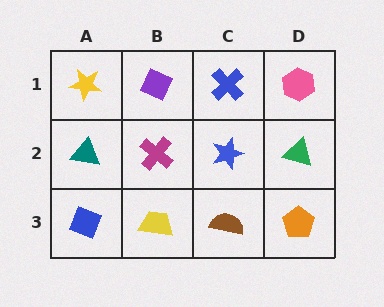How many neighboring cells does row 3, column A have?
2.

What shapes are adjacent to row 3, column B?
A magenta cross (row 2, column B), a blue diamond (row 3, column A), a brown semicircle (row 3, column C).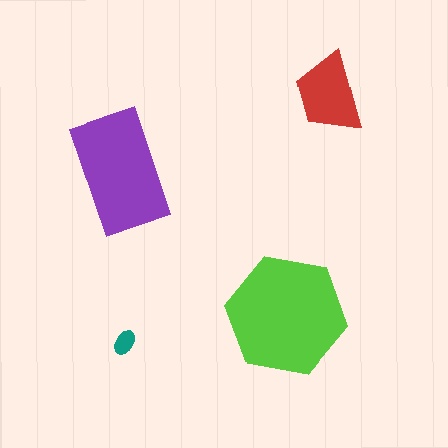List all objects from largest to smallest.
The lime hexagon, the purple rectangle, the red trapezoid, the teal ellipse.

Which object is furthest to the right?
The red trapezoid is rightmost.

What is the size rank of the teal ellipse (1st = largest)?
4th.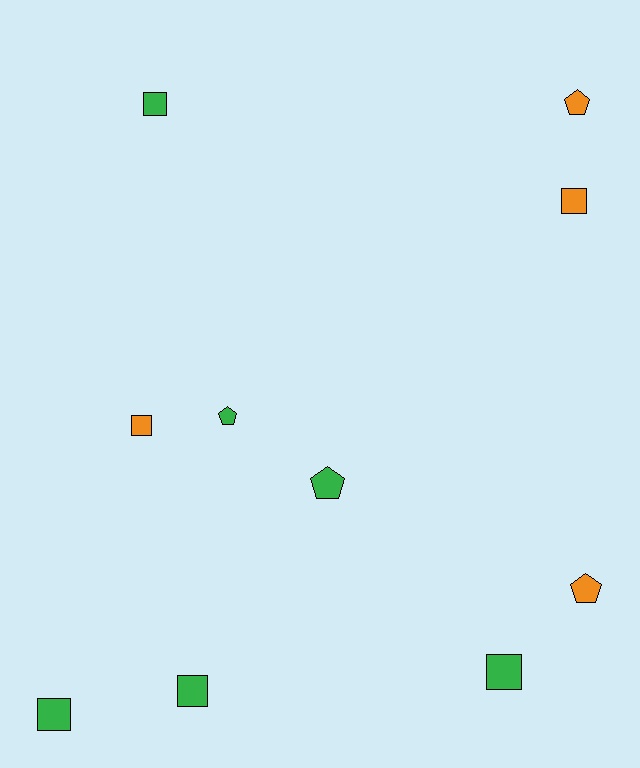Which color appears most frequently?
Green, with 6 objects.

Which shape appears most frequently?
Square, with 6 objects.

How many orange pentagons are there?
There are 2 orange pentagons.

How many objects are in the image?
There are 10 objects.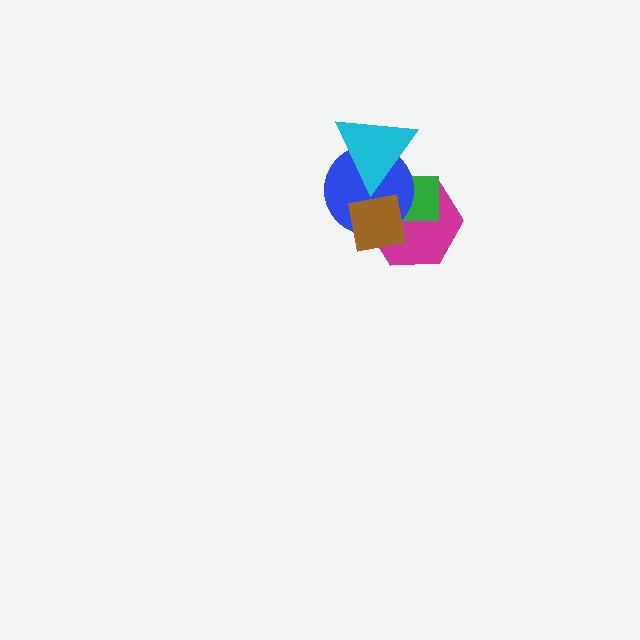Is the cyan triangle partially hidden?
No, no other shape covers it.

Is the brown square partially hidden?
Yes, it is partially covered by another shape.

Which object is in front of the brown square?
The cyan triangle is in front of the brown square.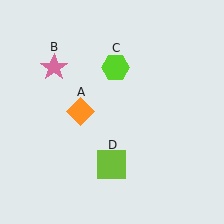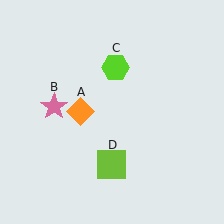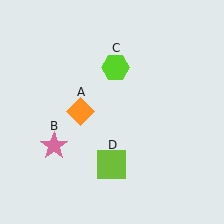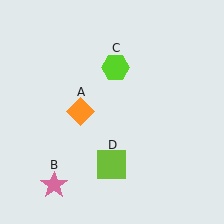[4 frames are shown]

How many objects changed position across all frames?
1 object changed position: pink star (object B).